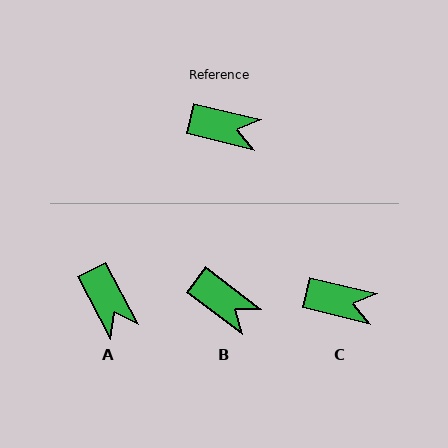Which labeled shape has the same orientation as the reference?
C.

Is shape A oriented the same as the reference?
No, it is off by about 49 degrees.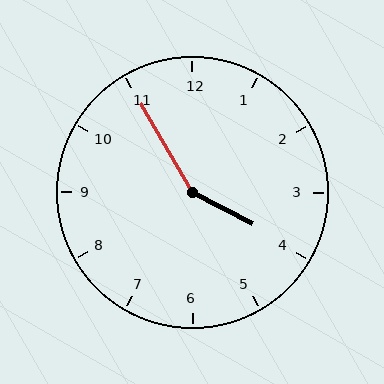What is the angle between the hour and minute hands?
Approximately 148 degrees.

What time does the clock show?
3:55.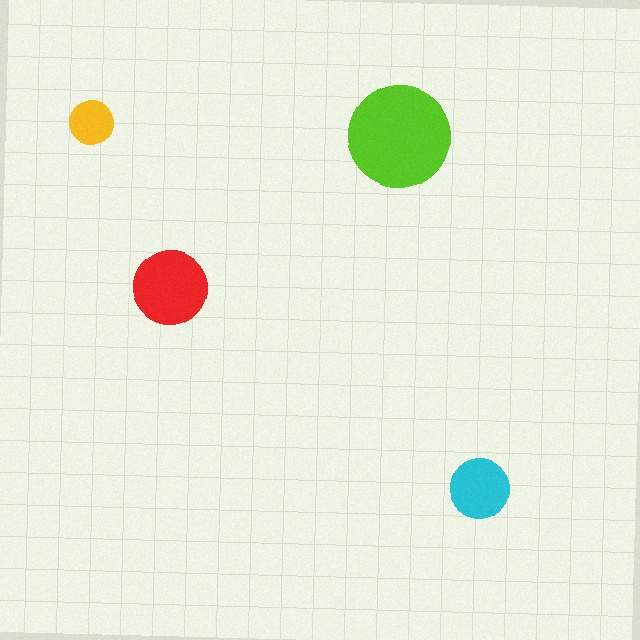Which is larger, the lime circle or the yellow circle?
The lime one.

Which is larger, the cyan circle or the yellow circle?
The cyan one.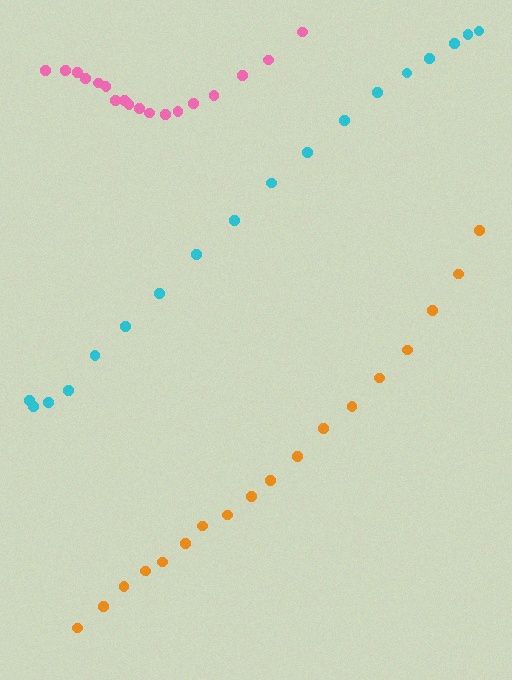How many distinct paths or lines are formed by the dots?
There are 3 distinct paths.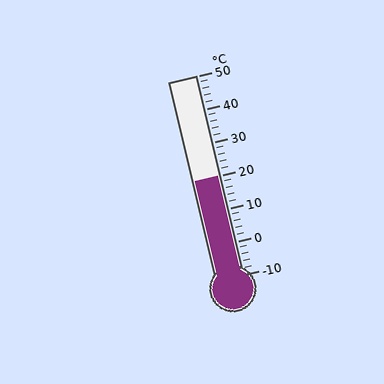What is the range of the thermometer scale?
The thermometer scale ranges from -10°C to 50°C.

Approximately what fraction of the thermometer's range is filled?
The thermometer is filled to approximately 50% of its range.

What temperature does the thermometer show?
The thermometer shows approximately 20°C.